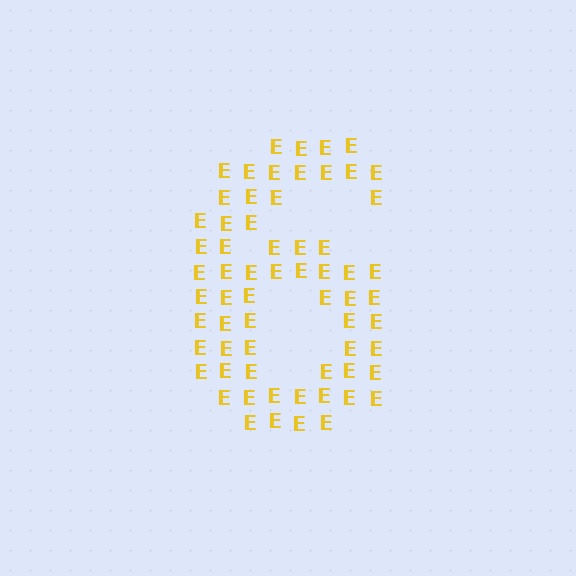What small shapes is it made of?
It is made of small letter E's.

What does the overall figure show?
The overall figure shows the digit 6.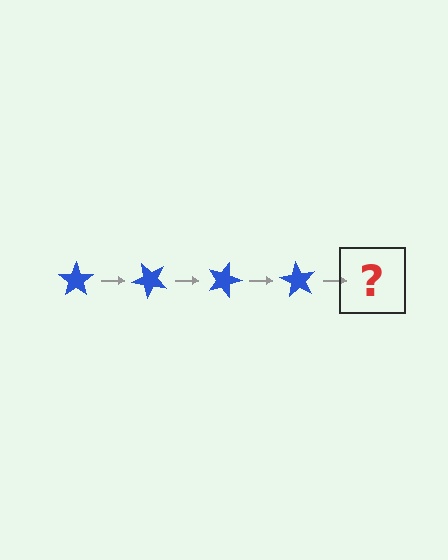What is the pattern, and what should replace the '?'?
The pattern is that the star rotates 45 degrees each step. The '?' should be a blue star rotated 180 degrees.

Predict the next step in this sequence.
The next step is a blue star rotated 180 degrees.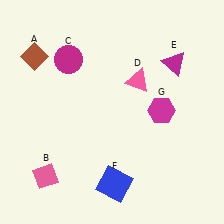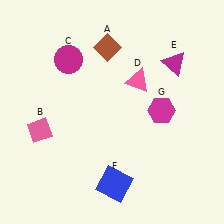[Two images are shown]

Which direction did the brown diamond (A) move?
The brown diamond (A) moved right.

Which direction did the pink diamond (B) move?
The pink diamond (B) moved up.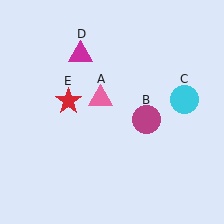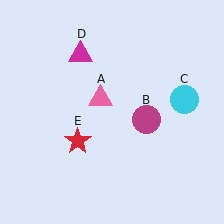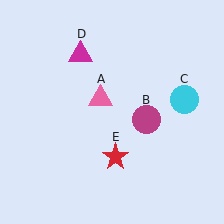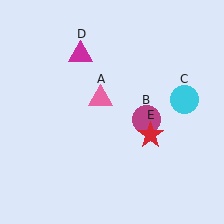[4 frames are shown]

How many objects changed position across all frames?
1 object changed position: red star (object E).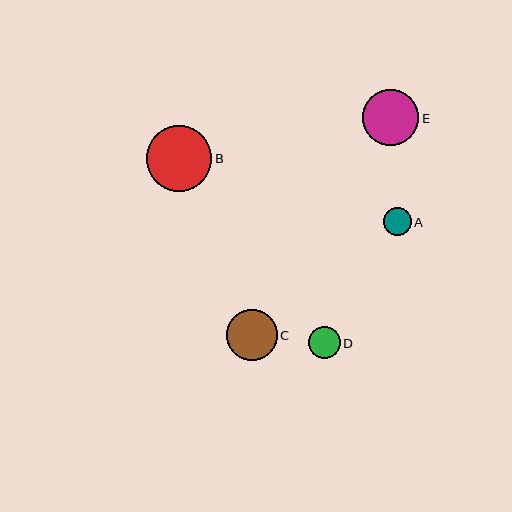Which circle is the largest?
Circle B is the largest with a size of approximately 65 pixels.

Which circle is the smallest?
Circle A is the smallest with a size of approximately 28 pixels.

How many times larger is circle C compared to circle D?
Circle C is approximately 1.6 times the size of circle D.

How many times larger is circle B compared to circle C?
Circle B is approximately 1.3 times the size of circle C.